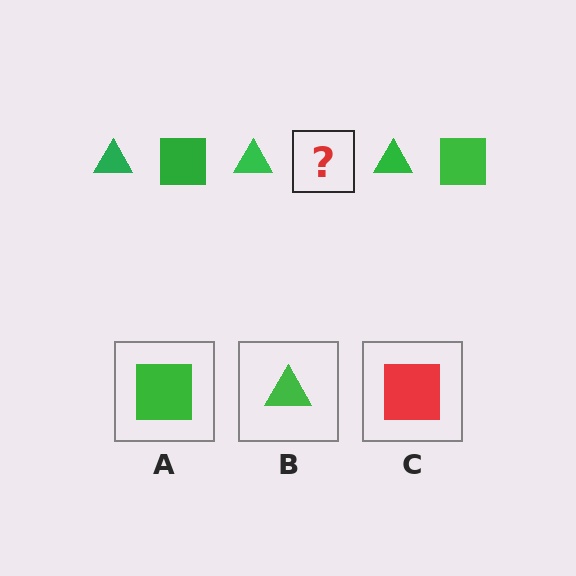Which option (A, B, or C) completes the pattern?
A.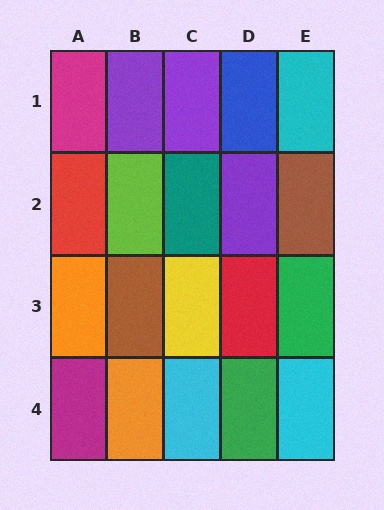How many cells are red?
2 cells are red.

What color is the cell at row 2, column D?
Purple.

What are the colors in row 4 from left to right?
Magenta, orange, cyan, green, cyan.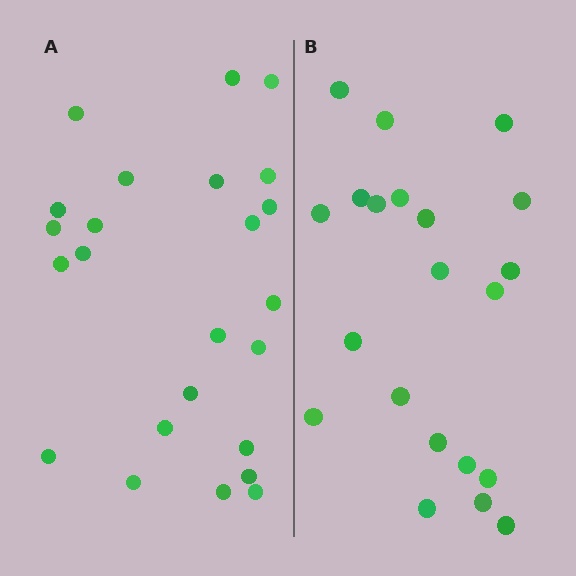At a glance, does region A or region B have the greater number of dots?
Region A (the left region) has more dots.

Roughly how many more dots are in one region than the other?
Region A has just a few more — roughly 2 or 3 more dots than region B.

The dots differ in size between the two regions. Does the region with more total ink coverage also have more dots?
No. Region B has more total ink coverage because its dots are larger, but region A actually contains more individual dots. Total area can be misleading — the number of items is what matters here.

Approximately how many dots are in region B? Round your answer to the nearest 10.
About 20 dots. (The exact count is 21, which rounds to 20.)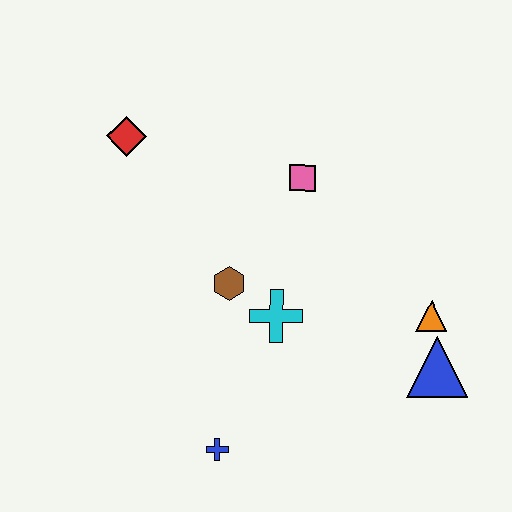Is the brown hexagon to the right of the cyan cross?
No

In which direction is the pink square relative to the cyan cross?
The pink square is above the cyan cross.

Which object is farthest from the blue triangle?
The red diamond is farthest from the blue triangle.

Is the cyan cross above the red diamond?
No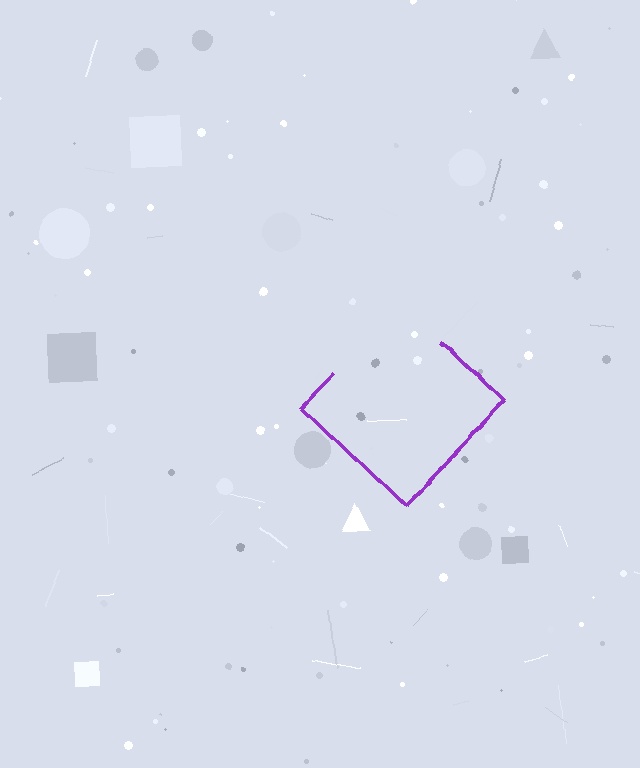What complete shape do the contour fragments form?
The contour fragments form a diamond.